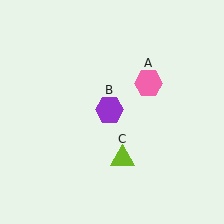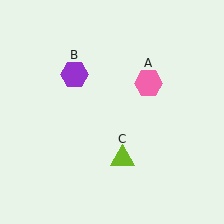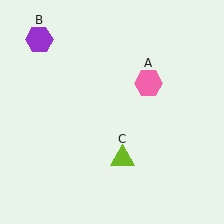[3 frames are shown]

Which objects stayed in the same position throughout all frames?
Pink hexagon (object A) and lime triangle (object C) remained stationary.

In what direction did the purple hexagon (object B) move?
The purple hexagon (object B) moved up and to the left.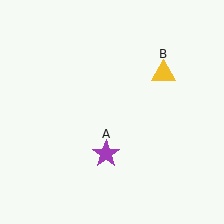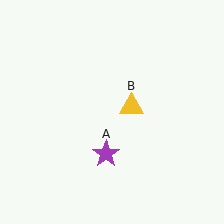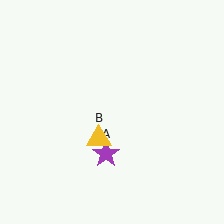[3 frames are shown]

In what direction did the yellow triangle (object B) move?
The yellow triangle (object B) moved down and to the left.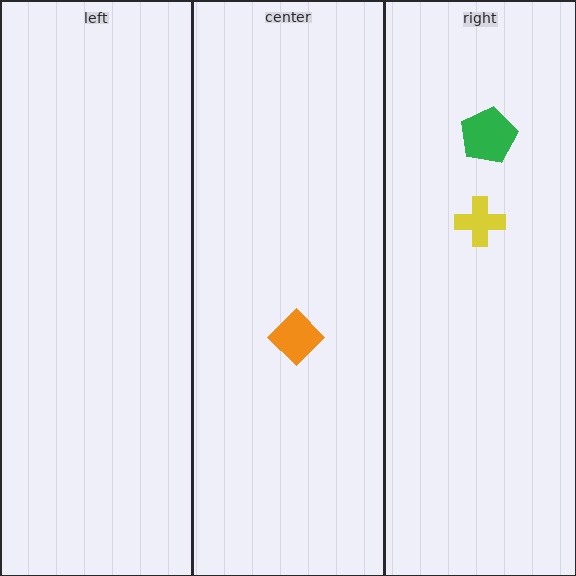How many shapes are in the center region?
1.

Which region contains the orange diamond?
The center region.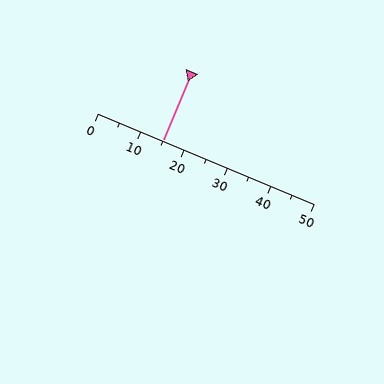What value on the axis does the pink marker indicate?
The marker indicates approximately 15.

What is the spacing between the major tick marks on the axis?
The major ticks are spaced 10 apart.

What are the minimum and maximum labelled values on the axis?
The axis runs from 0 to 50.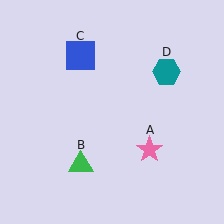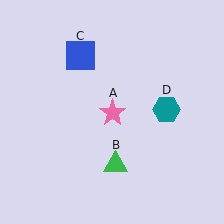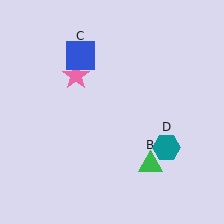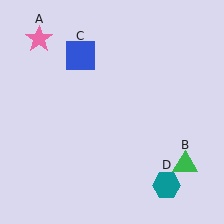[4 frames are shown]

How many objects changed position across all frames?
3 objects changed position: pink star (object A), green triangle (object B), teal hexagon (object D).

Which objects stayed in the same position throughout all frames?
Blue square (object C) remained stationary.